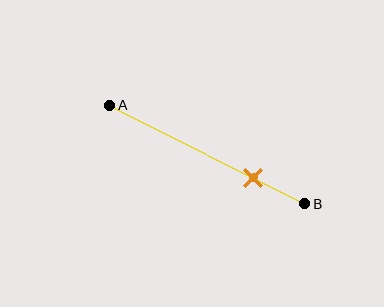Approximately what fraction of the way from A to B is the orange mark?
The orange mark is approximately 75% of the way from A to B.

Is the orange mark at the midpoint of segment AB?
No, the mark is at about 75% from A, not at the 50% midpoint.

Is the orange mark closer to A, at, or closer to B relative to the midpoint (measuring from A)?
The orange mark is closer to point B than the midpoint of segment AB.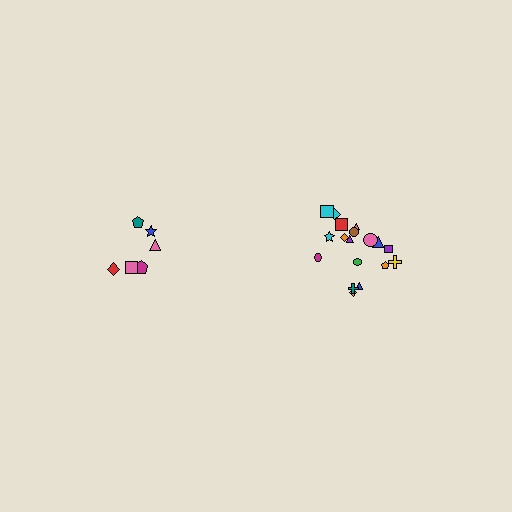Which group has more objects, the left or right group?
The right group.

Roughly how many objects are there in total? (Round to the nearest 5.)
Roughly 25 objects in total.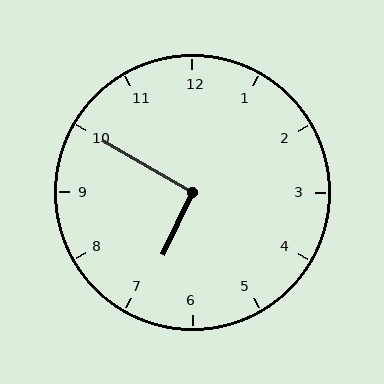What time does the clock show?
6:50.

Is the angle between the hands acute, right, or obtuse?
It is right.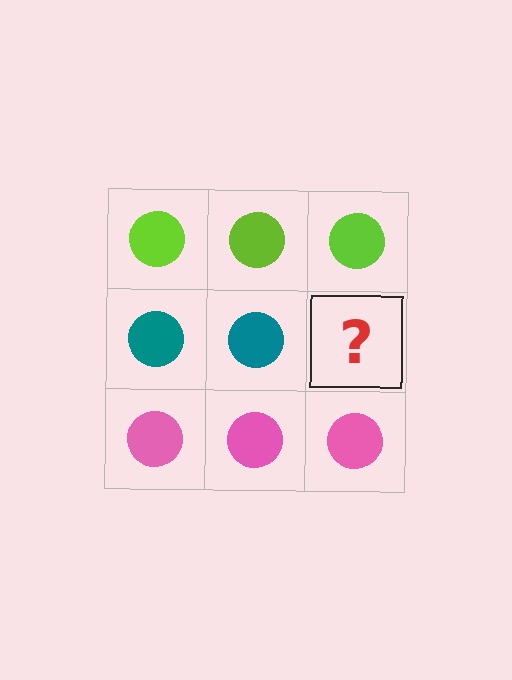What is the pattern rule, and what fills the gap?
The rule is that each row has a consistent color. The gap should be filled with a teal circle.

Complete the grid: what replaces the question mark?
The question mark should be replaced with a teal circle.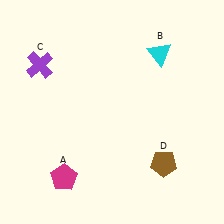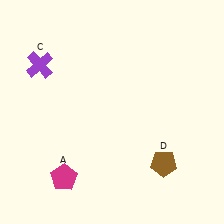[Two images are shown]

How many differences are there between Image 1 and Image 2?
There is 1 difference between the two images.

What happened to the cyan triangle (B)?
The cyan triangle (B) was removed in Image 2. It was in the top-right area of Image 1.